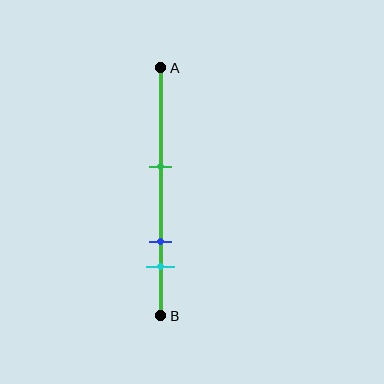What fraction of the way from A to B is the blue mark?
The blue mark is approximately 70% (0.7) of the way from A to B.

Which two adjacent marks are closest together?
The blue and cyan marks are the closest adjacent pair.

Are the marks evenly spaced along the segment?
No, the marks are not evenly spaced.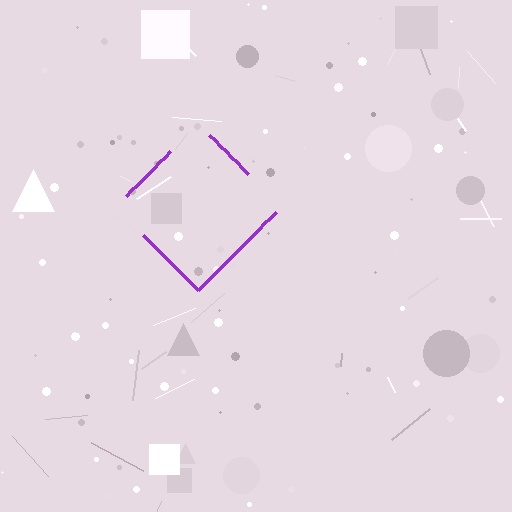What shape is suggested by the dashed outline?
The dashed outline suggests a diamond.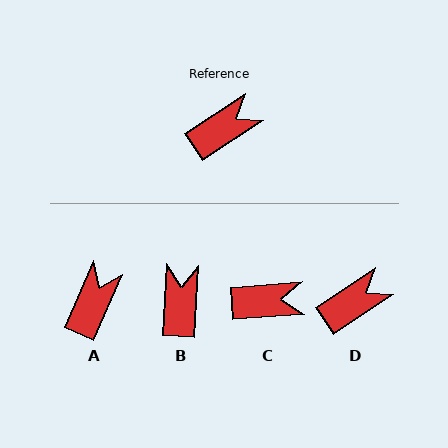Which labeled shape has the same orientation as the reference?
D.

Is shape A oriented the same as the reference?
No, it is off by about 33 degrees.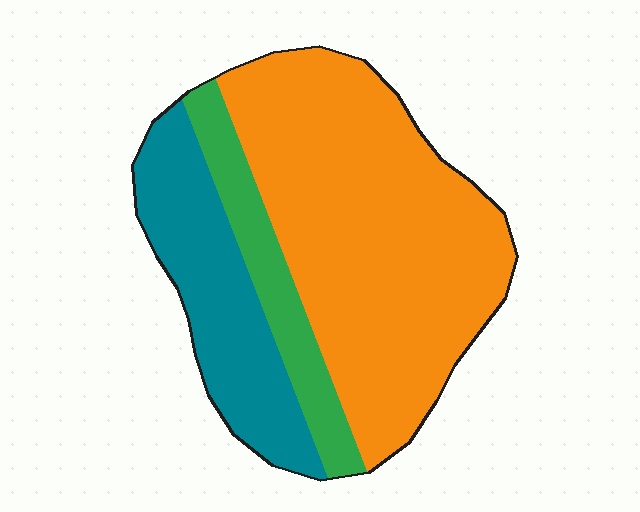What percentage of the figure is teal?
Teal covers about 25% of the figure.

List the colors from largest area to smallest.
From largest to smallest: orange, teal, green.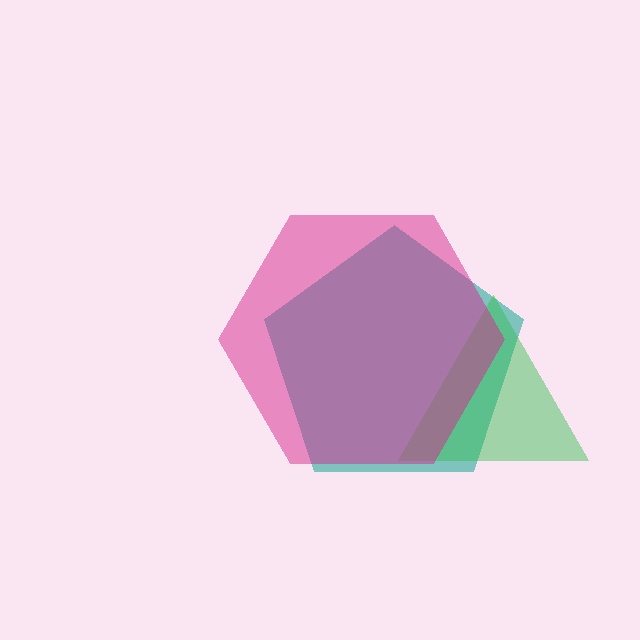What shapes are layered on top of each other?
The layered shapes are: a teal pentagon, a green triangle, a magenta hexagon.